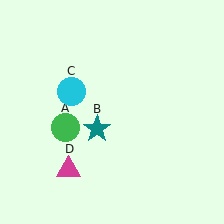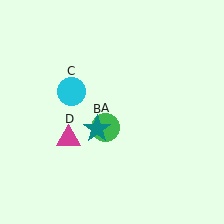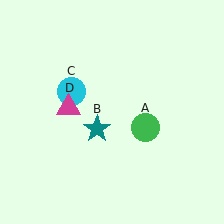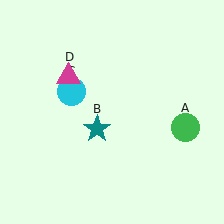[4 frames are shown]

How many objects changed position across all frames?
2 objects changed position: green circle (object A), magenta triangle (object D).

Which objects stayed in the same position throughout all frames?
Teal star (object B) and cyan circle (object C) remained stationary.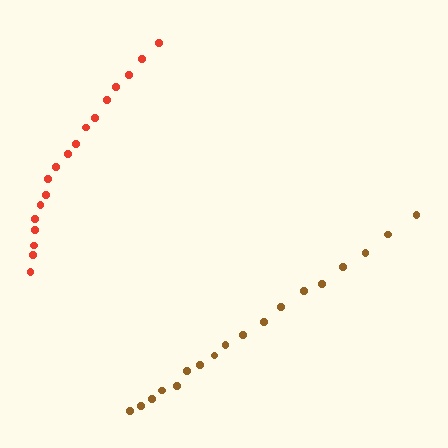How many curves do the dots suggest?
There are 2 distinct paths.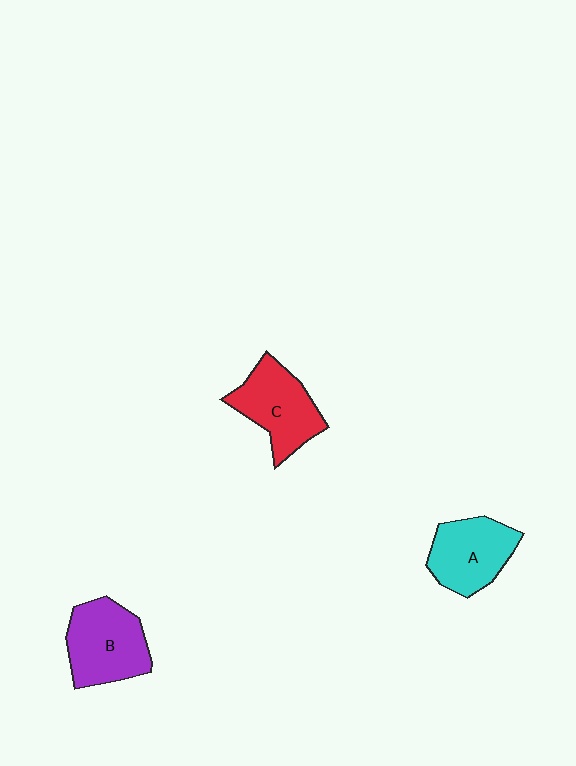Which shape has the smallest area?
Shape A (cyan).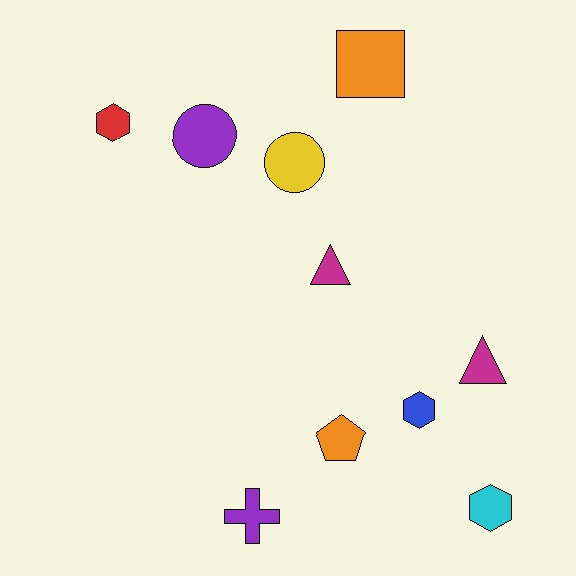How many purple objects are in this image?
There are 2 purple objects.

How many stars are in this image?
There are no stars.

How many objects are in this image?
There are 10 objects.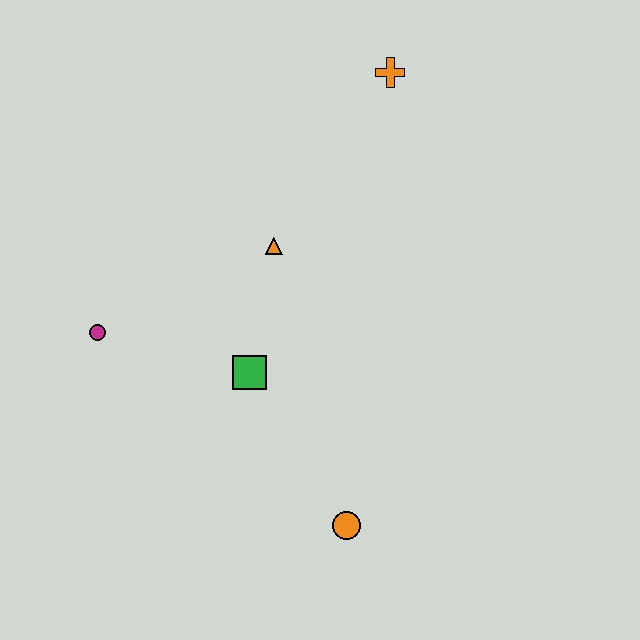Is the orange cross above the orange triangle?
Yes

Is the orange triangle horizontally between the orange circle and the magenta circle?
Yes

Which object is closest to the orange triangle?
The green square is closest to the orange triangle.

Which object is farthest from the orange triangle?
The orange circle is farthest from the orange triangle.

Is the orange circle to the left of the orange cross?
Yes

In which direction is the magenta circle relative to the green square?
The magenta circle is to the left of the green square.